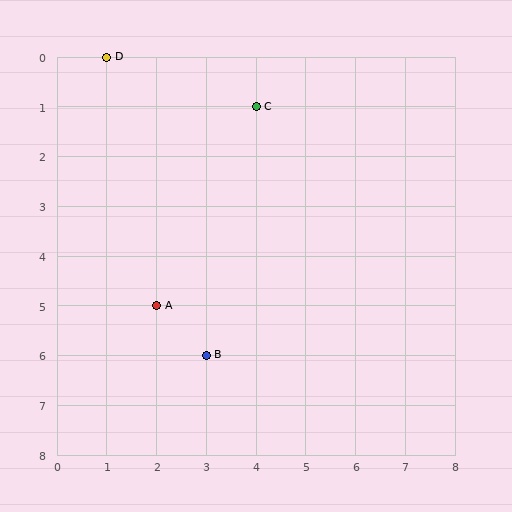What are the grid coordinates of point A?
Point A is at grid coordinates (2, 5).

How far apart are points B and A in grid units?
Points B and A are 1 column and 1 row apart (about 1.4 grid units diagonally).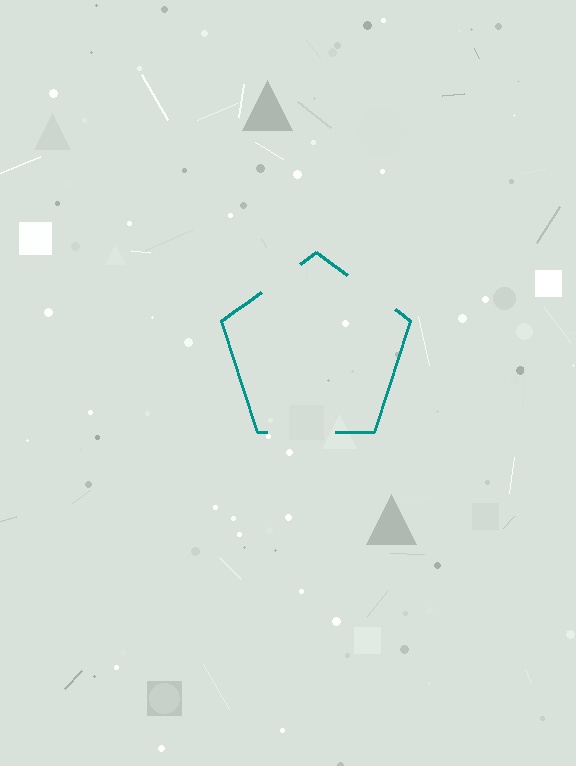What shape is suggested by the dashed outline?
The dashed outline suggests a pentagon.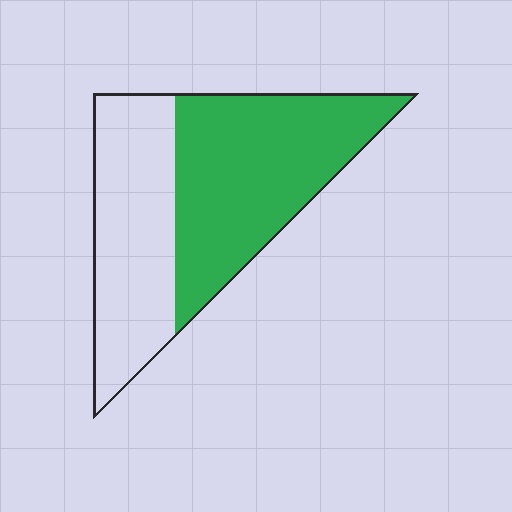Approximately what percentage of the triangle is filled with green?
Approximately 55%.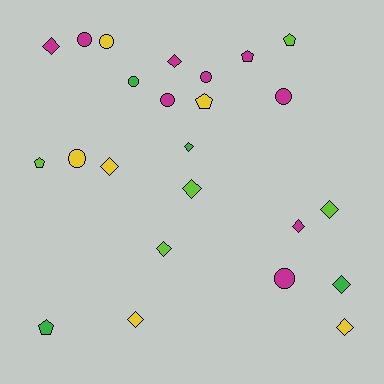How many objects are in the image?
There are 24 objects.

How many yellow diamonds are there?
There are 3 yellow diamonds.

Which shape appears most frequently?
Diamond, with 11 objects.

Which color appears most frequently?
Magenta, with 9 objects.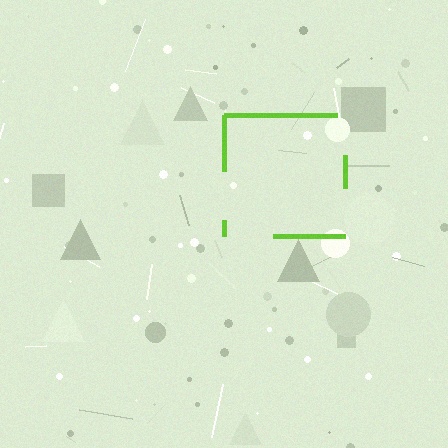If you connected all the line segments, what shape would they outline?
They would outline a square.